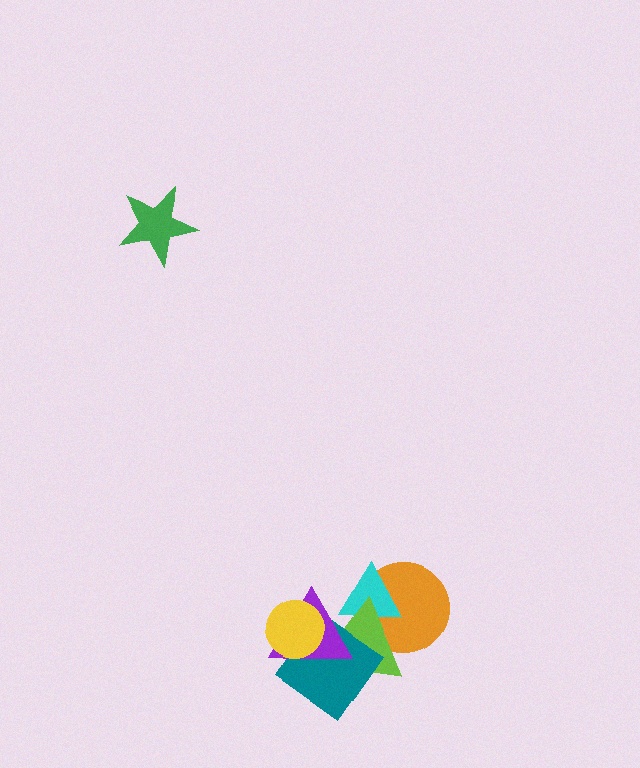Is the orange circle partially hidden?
Yes, it is partially covered by another shape.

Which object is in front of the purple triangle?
The yellow circle is in front of the purple triangle.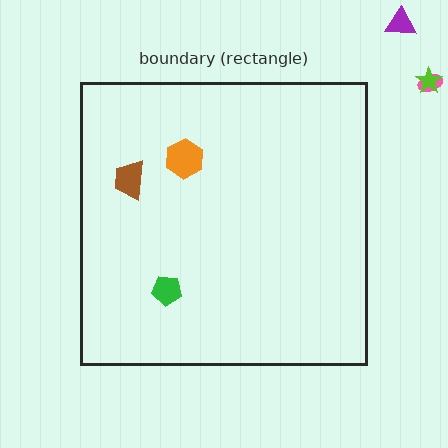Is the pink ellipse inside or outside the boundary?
Outside.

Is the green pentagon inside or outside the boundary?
Inside.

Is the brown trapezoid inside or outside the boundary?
Inside.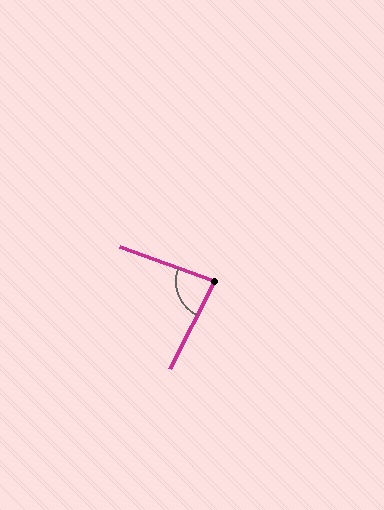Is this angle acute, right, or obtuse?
It is acute.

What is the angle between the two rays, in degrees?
Approximately 83 degrees.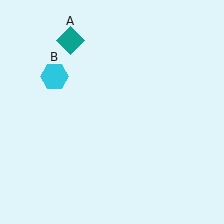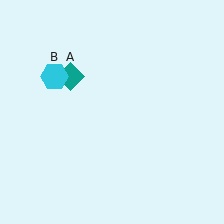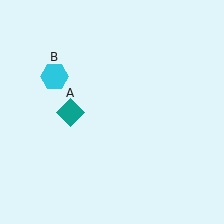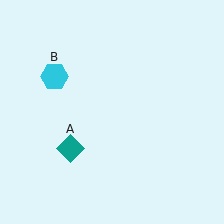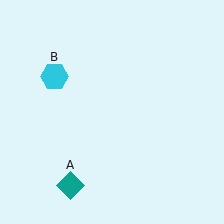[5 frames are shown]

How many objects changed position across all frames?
1 object changed position: teal diamond (object A).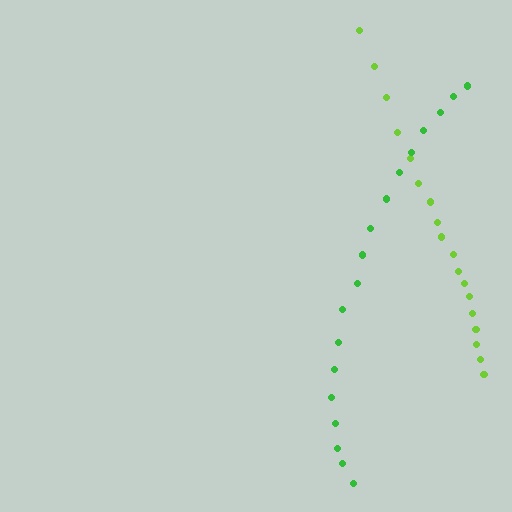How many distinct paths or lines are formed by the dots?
There are 2 distinct paths.